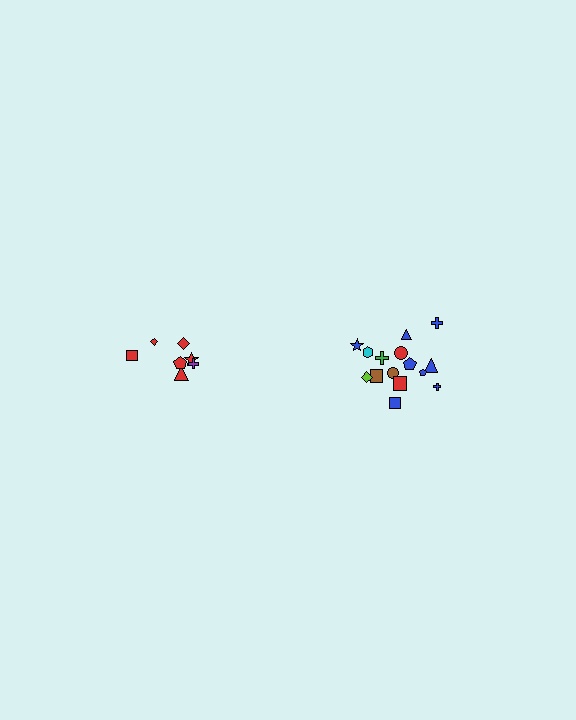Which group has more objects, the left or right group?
The right group.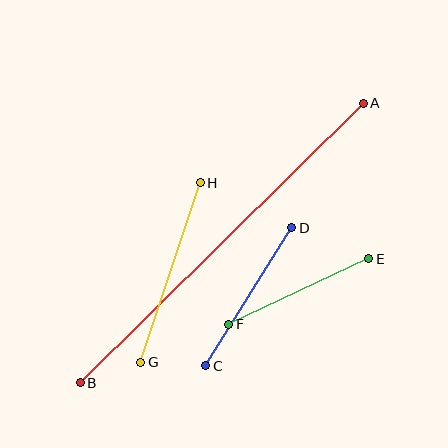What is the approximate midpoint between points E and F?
The midpoint is at approximately (299, 292) pixels.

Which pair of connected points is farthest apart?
Points A and B are farthest apart.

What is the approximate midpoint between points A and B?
The midpoint is at approximately (222, 243) pixels.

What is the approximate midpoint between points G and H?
The midpoint is at approximately (171, 272) pixels.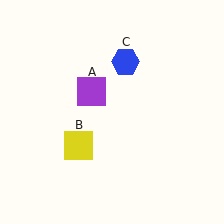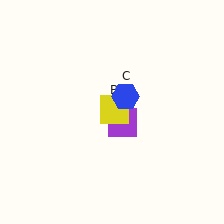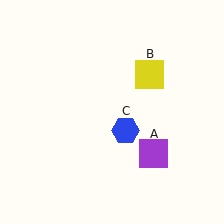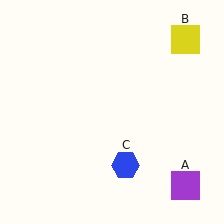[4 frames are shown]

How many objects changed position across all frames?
3 objects changed position: purple square (object A), yellow square (object B), blue hexagon (object C).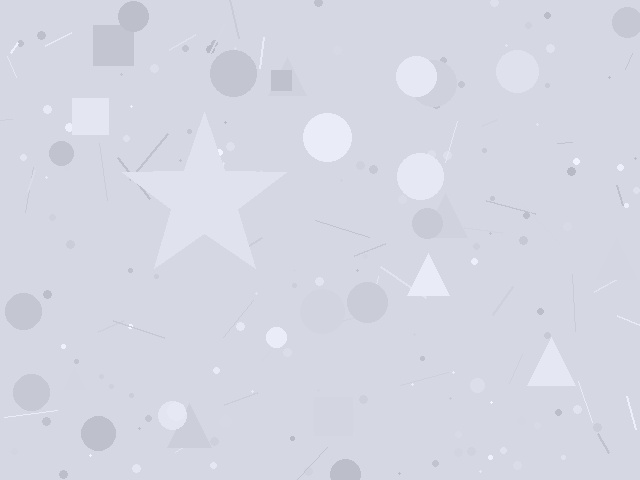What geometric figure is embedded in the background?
A star is embedded in the background.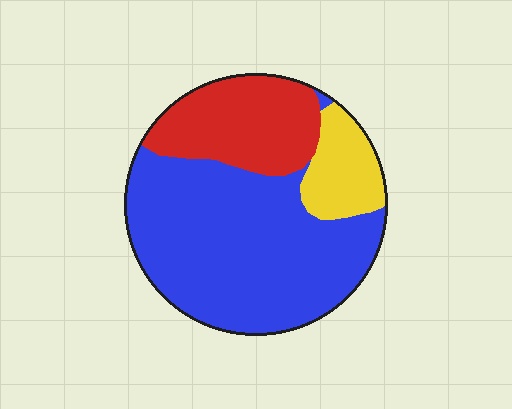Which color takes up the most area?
Blue, at roughly 60%.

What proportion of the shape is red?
Red takes up about one quarter (1/4) of the shape.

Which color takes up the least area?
Yellow, at roughly 15%.